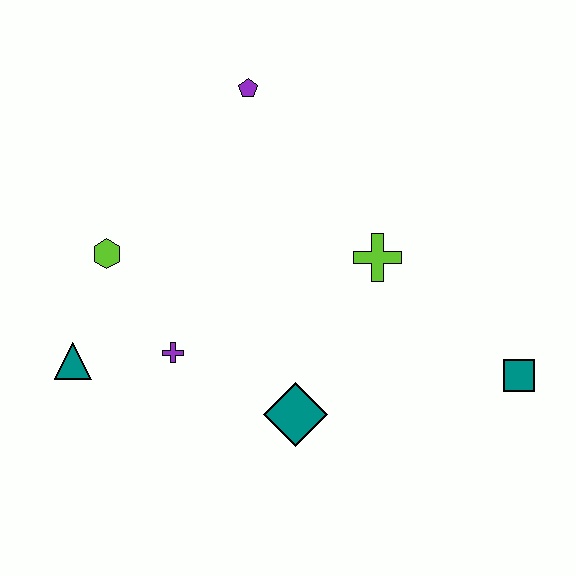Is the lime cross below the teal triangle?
No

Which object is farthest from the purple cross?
The teal square is farthest from the purple cross.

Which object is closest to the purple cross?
The teal triangle is closest to the purple cross.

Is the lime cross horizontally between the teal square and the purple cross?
Yes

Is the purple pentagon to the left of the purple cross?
No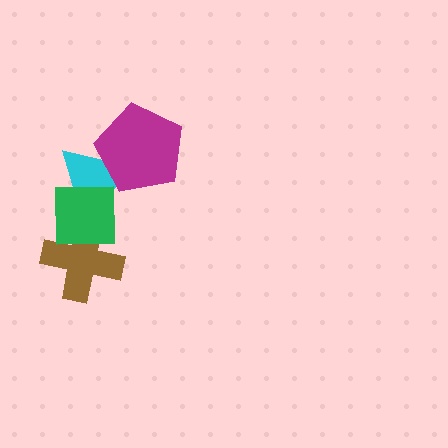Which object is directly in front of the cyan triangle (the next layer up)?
The green square is directly in front of the cyan triangle.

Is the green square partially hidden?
No, no other shape covers it.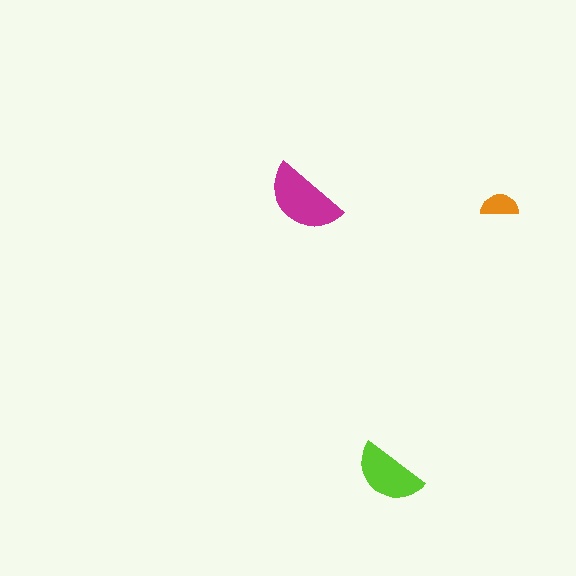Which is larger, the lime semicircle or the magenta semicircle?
The magenta one.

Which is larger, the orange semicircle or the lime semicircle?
The lime one.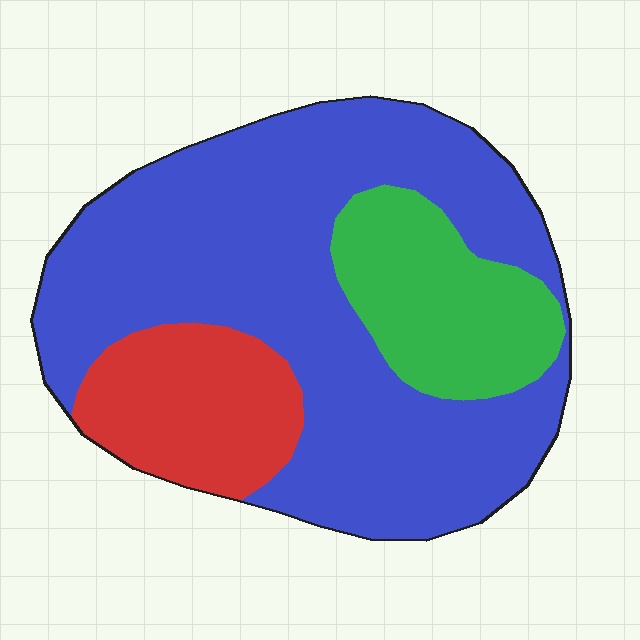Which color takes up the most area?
Blue, at roughly 65%.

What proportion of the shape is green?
Green covers 18% of the shape.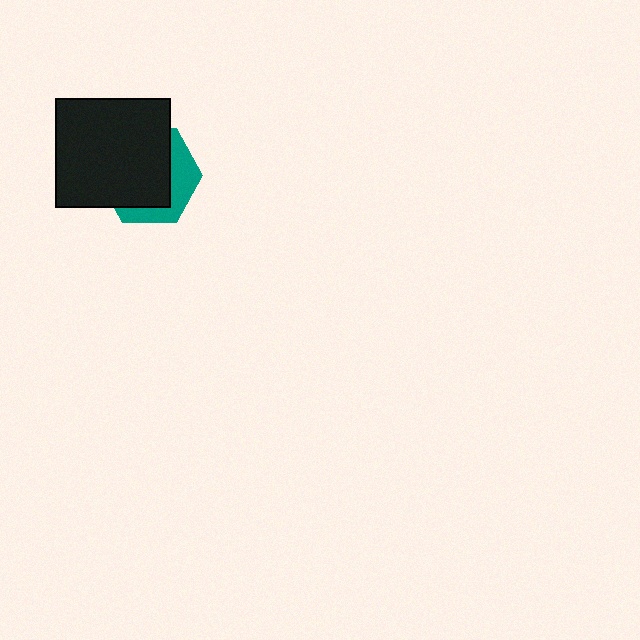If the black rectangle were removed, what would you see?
You would see the complete teal hexagon.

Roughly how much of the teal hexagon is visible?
A small part of it is visible (roughly 34%).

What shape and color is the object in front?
The object in front is a black rectangle.